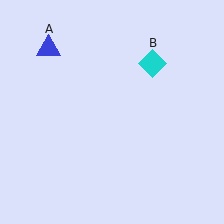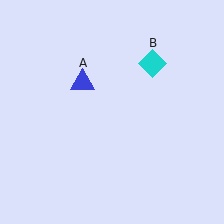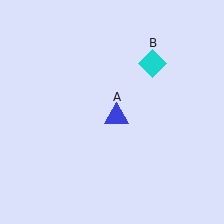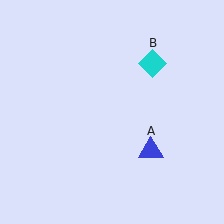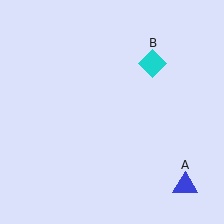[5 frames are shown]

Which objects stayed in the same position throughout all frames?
Cyan diamond (object B) remained stationary.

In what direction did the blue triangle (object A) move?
The blue triangle (object A) moved down and to the right.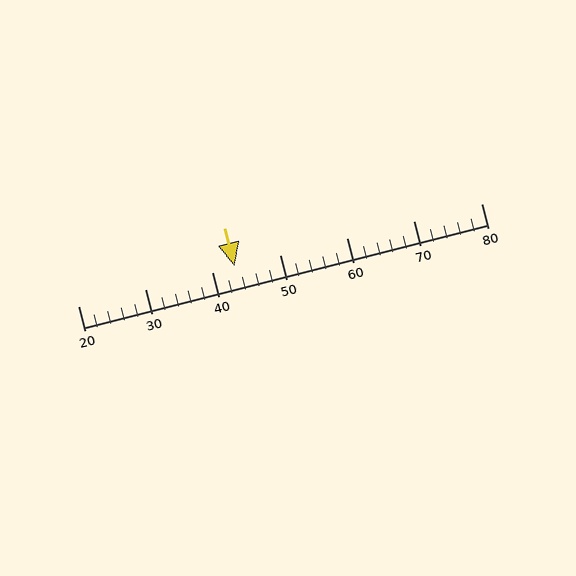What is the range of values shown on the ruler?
The ruler shows values from 20 to 80.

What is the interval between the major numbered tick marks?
The major tick marks are spaced 10 units apart.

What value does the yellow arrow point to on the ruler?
The yellow arrow points to approximately 43.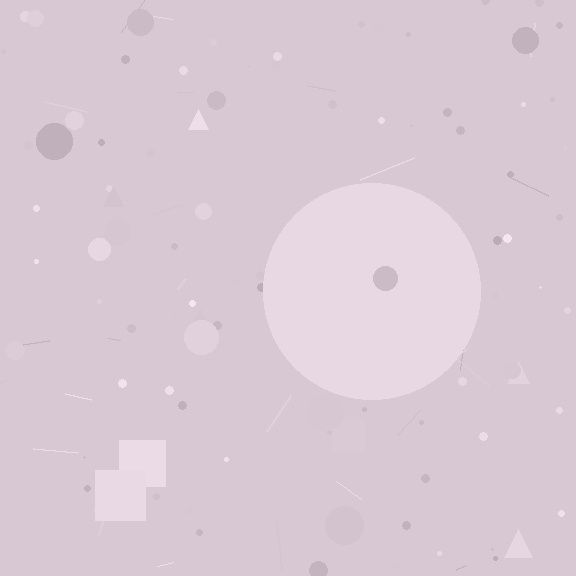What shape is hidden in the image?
A circle is hidden in the image.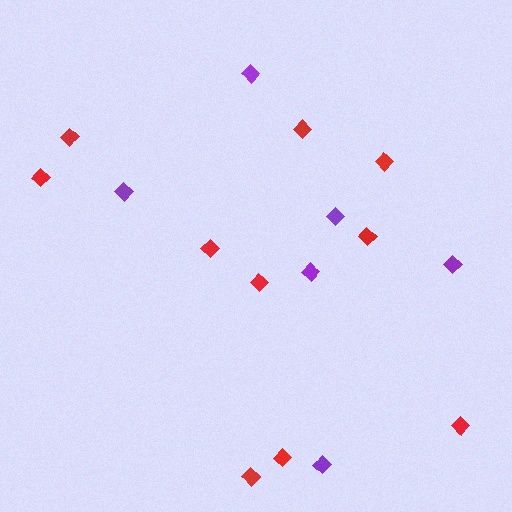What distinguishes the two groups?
There are 2 groups: one group of purple diamonds (6) and one group of red diamonds (10).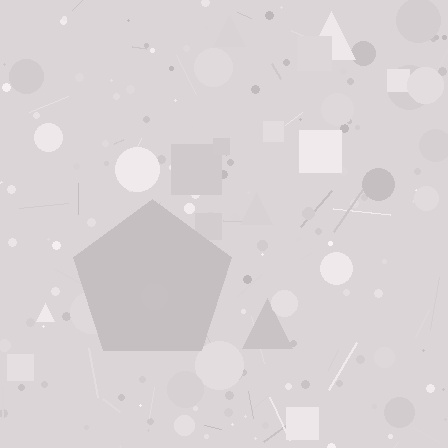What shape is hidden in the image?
A pentagon is hidden in the image.